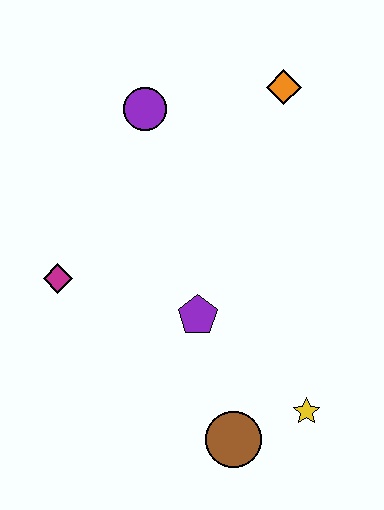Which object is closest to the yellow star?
The brown circle is closest to the yellow star.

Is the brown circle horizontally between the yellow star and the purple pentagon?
Yes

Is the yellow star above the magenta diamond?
No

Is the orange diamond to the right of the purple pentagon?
Yes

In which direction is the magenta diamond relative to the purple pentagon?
The magenta diamond is to the left of the purple pentagon.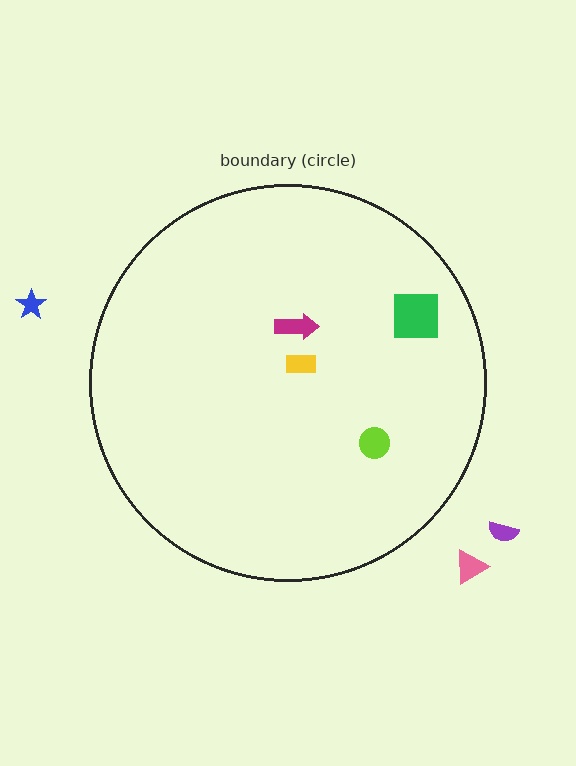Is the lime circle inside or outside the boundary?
Inside.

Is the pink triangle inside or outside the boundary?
Outside.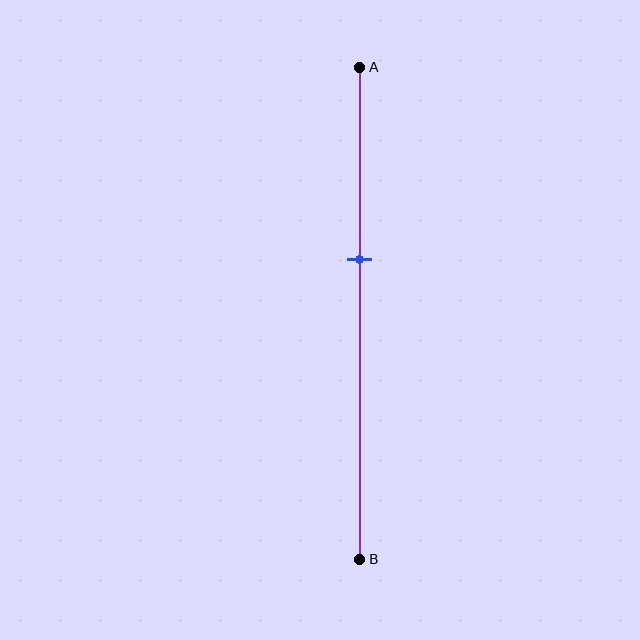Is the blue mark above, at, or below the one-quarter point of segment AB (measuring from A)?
The blue mark is below the one-quarter point of segment AB.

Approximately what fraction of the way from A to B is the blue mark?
The blue mark is approximately 40% of the way from A to B.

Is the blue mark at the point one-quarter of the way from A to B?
No, the mark is at about 40% from A, not at the 25% one-quarter point.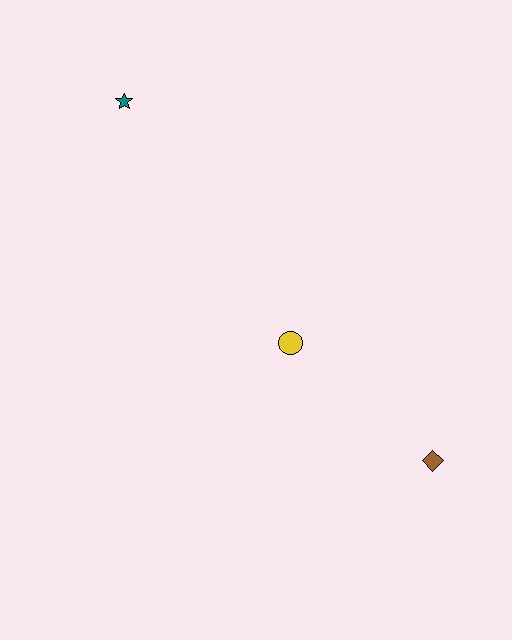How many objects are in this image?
There are 3 objects.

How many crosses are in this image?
There are no crosses.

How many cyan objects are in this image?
There are no cyan objects.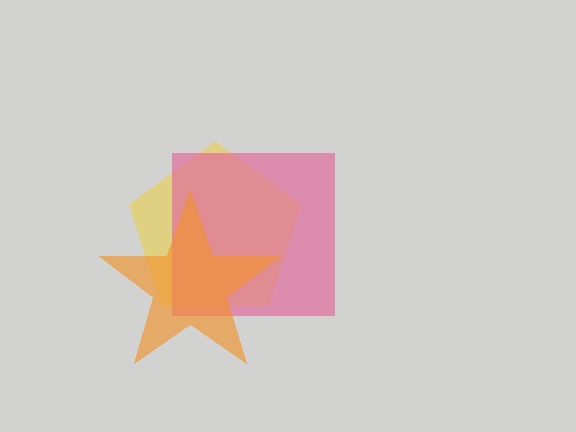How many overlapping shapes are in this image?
There are 3 overlapping shapes in the image.